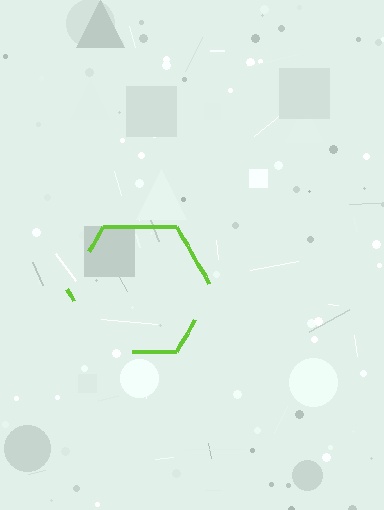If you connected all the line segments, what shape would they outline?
They would outline a hexagon.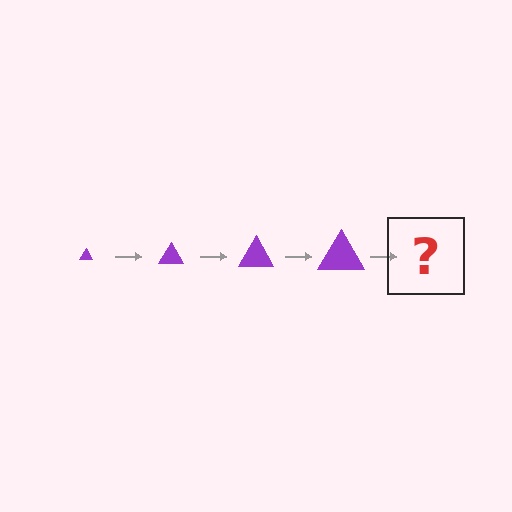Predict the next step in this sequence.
The next step is a purple triangle, larger than the previous one.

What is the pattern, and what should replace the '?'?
The pattern is that the triangle gets progressively larger each step. The '?' should be a purple triangle, larger than the previous one.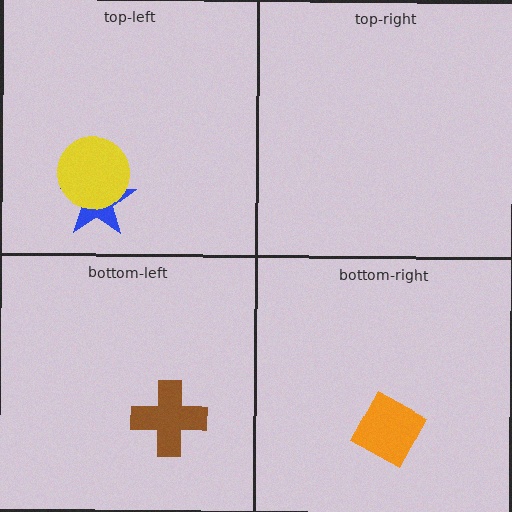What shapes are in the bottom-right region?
The orange diamond.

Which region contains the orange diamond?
The bottom-right region.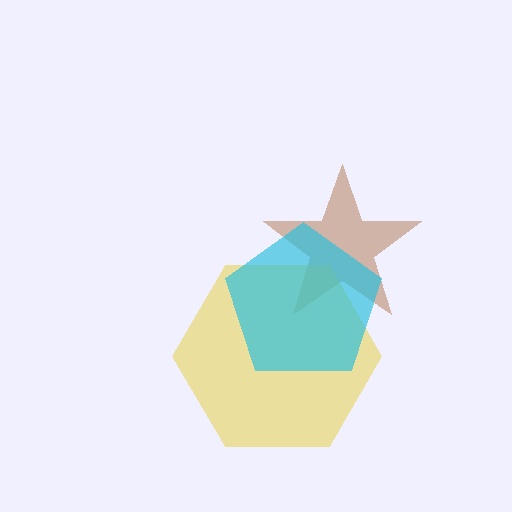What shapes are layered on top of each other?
The layered shapes are: a brown star, a yellow hexagon, a cyan pentagon.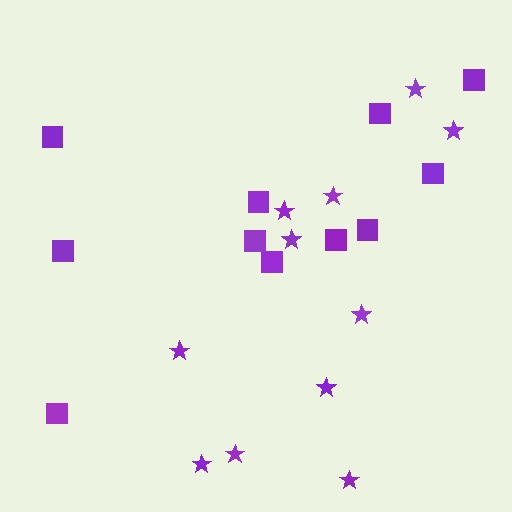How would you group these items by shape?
There are 2 groups: one group of stars (11) and one group of squares (11).